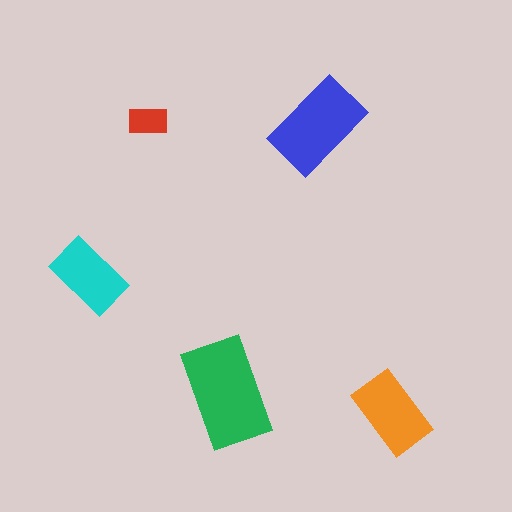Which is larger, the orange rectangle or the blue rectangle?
The blue one.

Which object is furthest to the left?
The cyan rectangle is leftmost.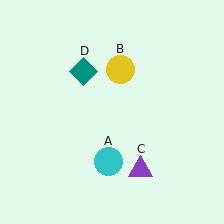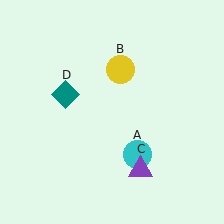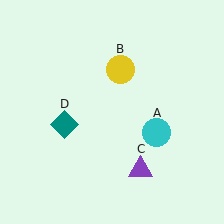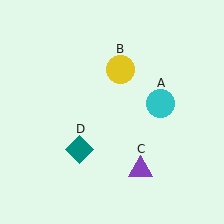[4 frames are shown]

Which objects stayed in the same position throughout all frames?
Yellow circle (object B) and purple triangle (object C) remained stationary.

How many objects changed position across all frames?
2 objects changed position: cyan circle (object A), teal diamond (object D).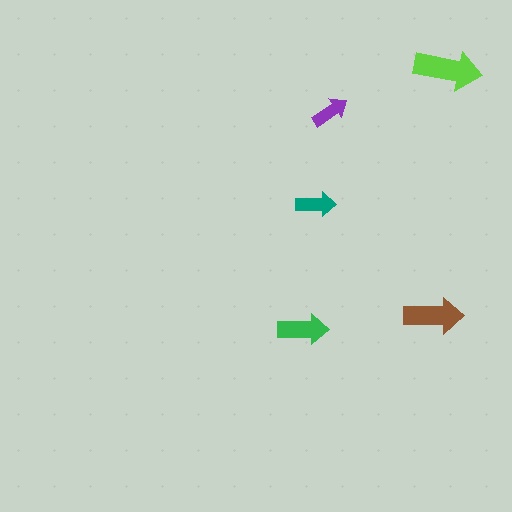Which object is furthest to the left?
The green arrow is leftmost.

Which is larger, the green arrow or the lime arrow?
The lime one.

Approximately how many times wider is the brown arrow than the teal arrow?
About 1.5 times wider.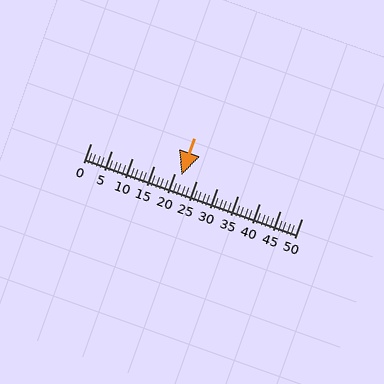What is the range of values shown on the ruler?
The ruler shows values from 0 to 50.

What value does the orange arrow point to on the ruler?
The orange arrow points to approximately 22.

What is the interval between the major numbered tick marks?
The major tick marks are spaced 5 units apart.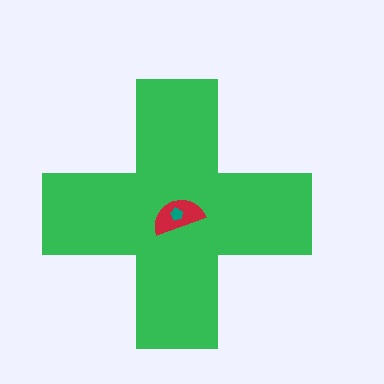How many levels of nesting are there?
3.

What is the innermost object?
The teal pentagon.